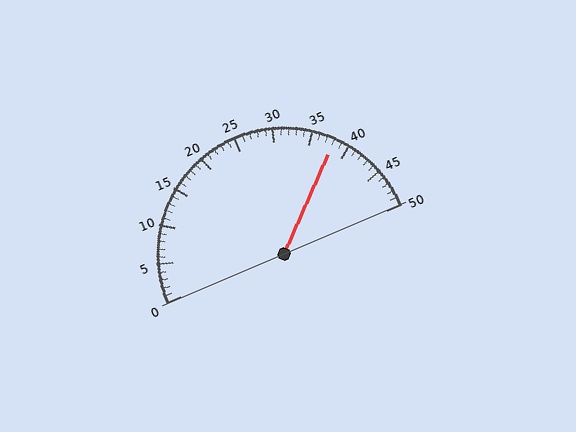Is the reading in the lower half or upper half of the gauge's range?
The reading is in the upper half of the range (0 to 50).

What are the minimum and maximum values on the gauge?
The gauge ranges from 0 to 50.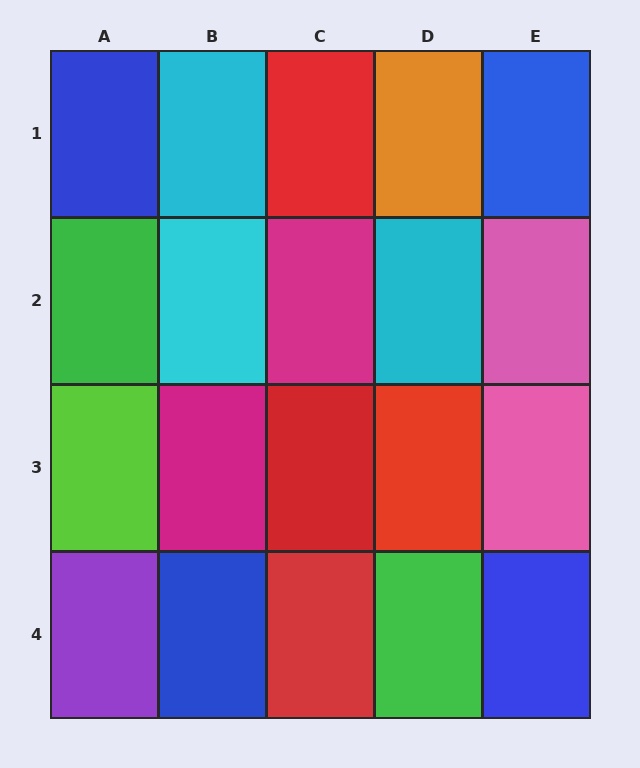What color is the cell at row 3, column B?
Magenta.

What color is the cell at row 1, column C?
Red.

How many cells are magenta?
2 cells are magenta.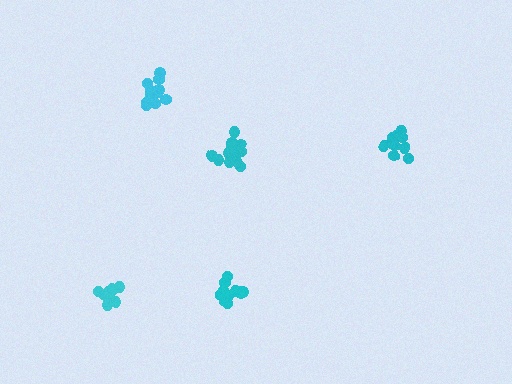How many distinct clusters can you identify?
There are 5 distinct clusters.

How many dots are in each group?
Group 1: 10 dots, Group 2: 13 dots, Group 3: 13 dots, Group 4: 11 dots, Group 5: 9 dots (56 total).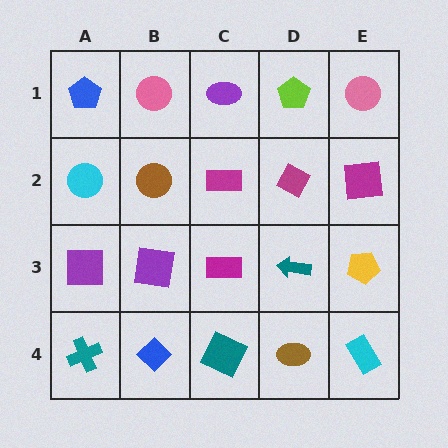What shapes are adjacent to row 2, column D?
A lime pentagon (row 1, column D), a teal arrow (row 3, column D), a magenta rectangle (row 2, column C), a magenta square (row 2, column E).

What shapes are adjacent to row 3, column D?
A magenta diamond (row 2, column D), a brown ellipse (row 4, column D), a magenta rectangle (row 3, column C), a yellow pentagon (row 3, column E).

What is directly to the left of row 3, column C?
A purple square.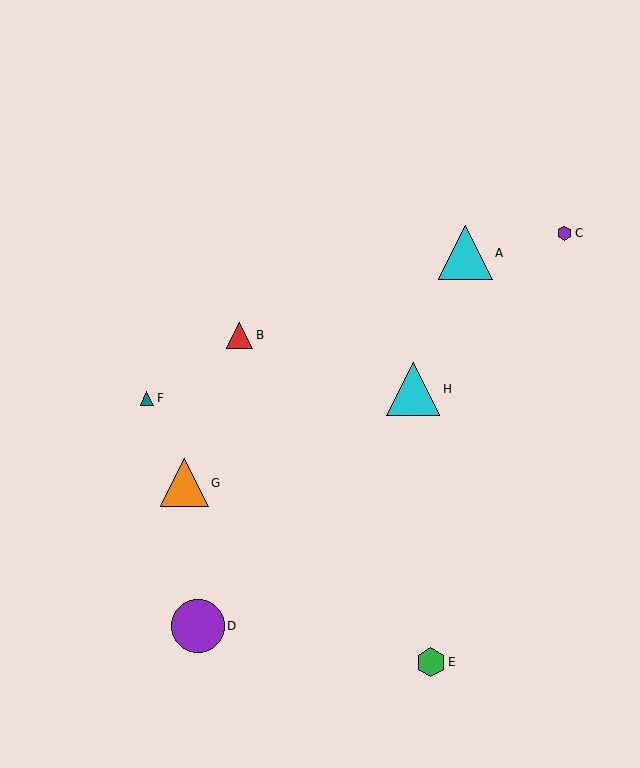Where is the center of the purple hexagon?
The center of the purple hexagon is at (565, 233).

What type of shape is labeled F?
Shape F is a teal triangle.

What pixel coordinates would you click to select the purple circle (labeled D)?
Click at (198, 626) to select the purple circle D.